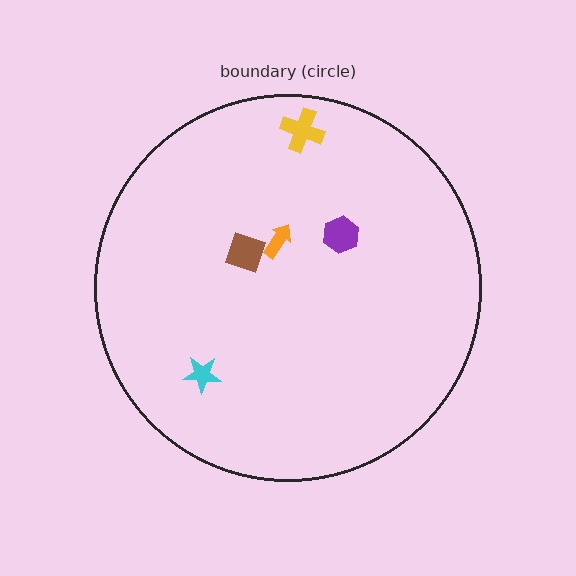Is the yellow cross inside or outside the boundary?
Inside.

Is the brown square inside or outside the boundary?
Inside.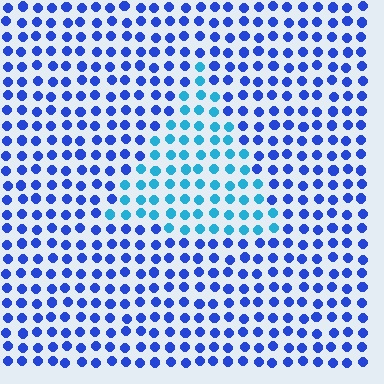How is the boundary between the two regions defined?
The boundary is defined purely by a slight shift in hue (about 36 degrees). Spacing, size, and orientation are identical on both sides.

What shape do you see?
I see a triangle.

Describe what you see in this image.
The image is filled with small blue elements in a uniform arrangement. A triangle-shaped region is visible where the elements are tinted to a slightly different hue, forming a subtle color boundary.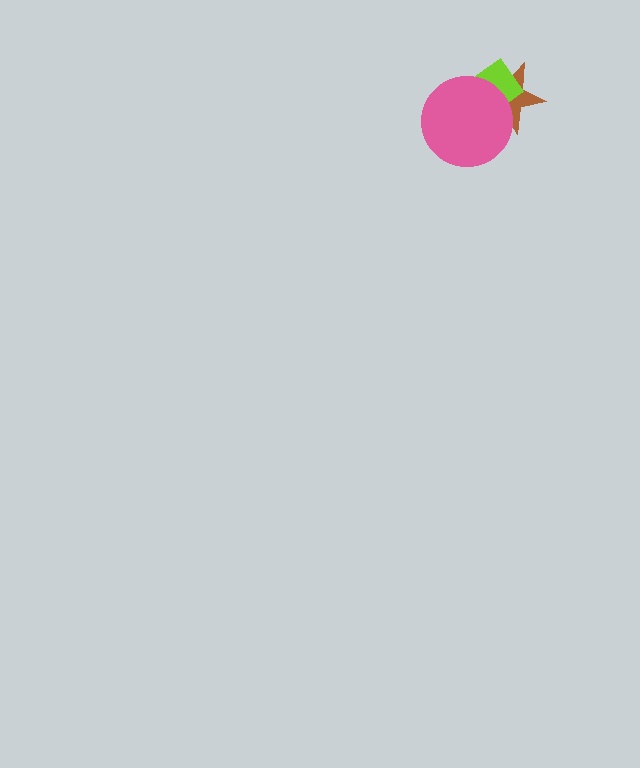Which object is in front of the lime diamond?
The pink circle is in front of the lime diamond.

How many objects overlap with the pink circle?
2 objects overlap with the pink circle.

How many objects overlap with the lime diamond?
2 objects overlap with the lime diamond.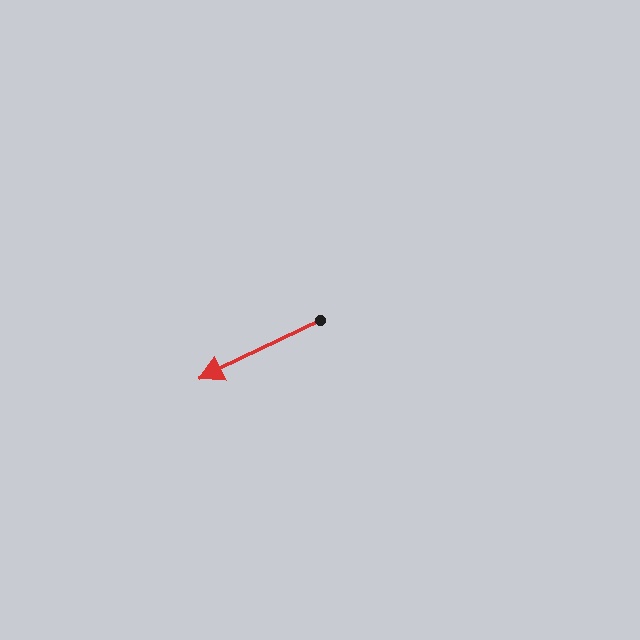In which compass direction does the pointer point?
Southwest.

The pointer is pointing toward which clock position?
Roughly 8 o'clock.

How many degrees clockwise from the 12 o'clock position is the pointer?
Approximately 244 degrees.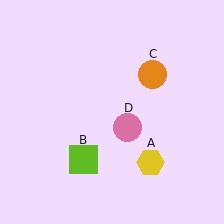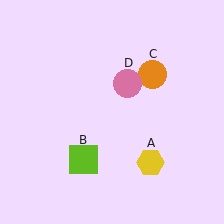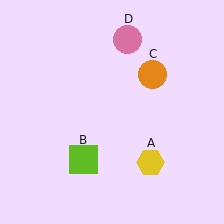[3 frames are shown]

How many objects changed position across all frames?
1 object changed position: pink circle (object D).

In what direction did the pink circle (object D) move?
The pink circle (object D) moved up.